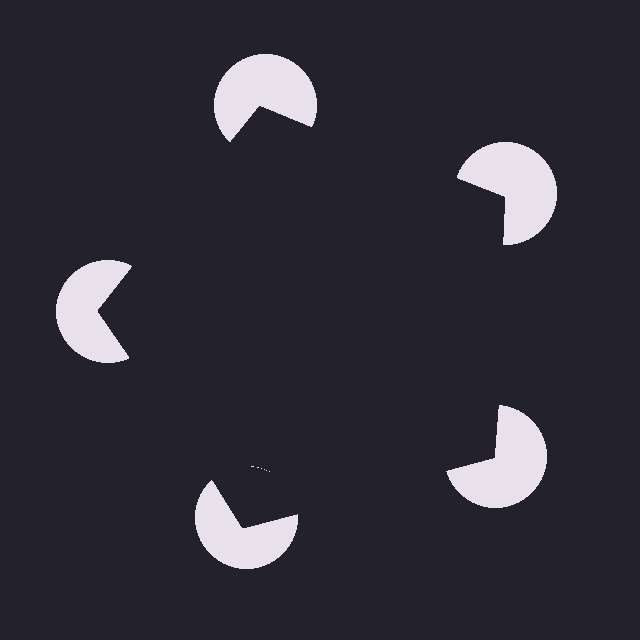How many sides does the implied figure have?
5 sides.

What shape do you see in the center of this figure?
An illusory pentagon — its edges are inferred from the aligned wedge cuts in the pac-man discs, not physically drawn.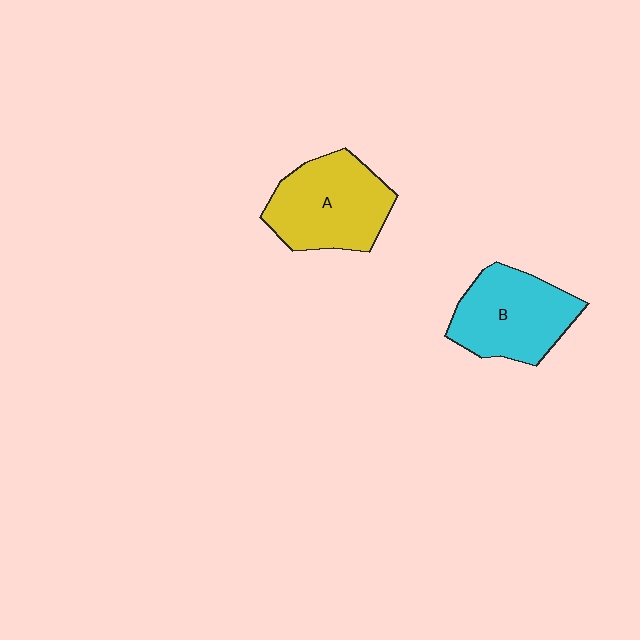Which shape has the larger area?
Shape A (yellow).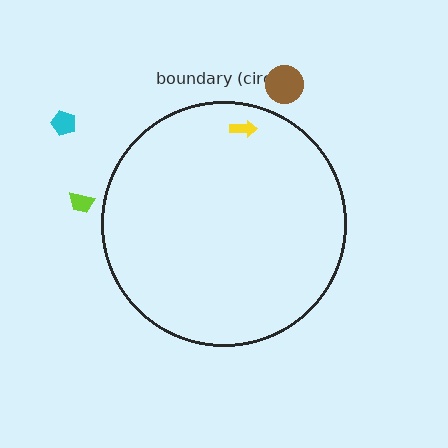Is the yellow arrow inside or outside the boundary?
Inside.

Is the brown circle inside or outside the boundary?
Outside.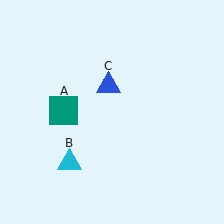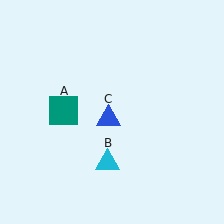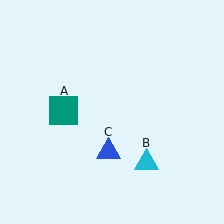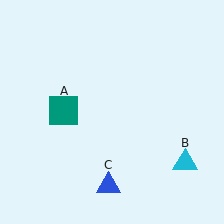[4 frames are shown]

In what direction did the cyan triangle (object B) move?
The cyan triangle (object B) moved right.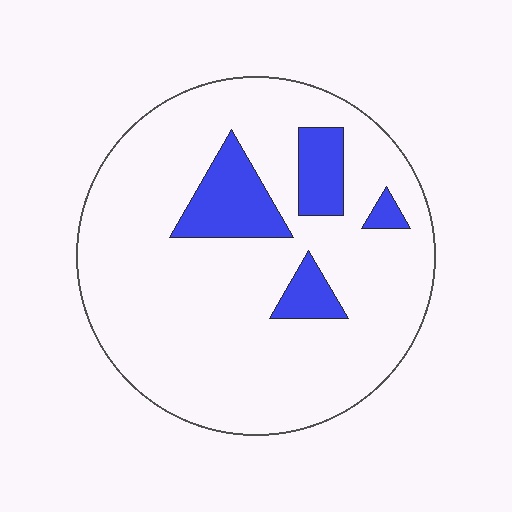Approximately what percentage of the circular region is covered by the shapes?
Approximately 15%.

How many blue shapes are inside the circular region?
4.